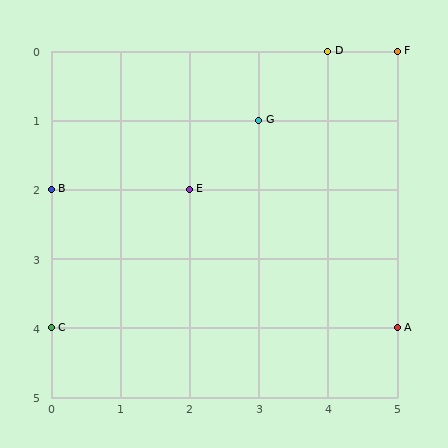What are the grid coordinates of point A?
Point A is at grid coordinates (5, 4).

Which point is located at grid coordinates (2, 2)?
Point E is at (2, 2).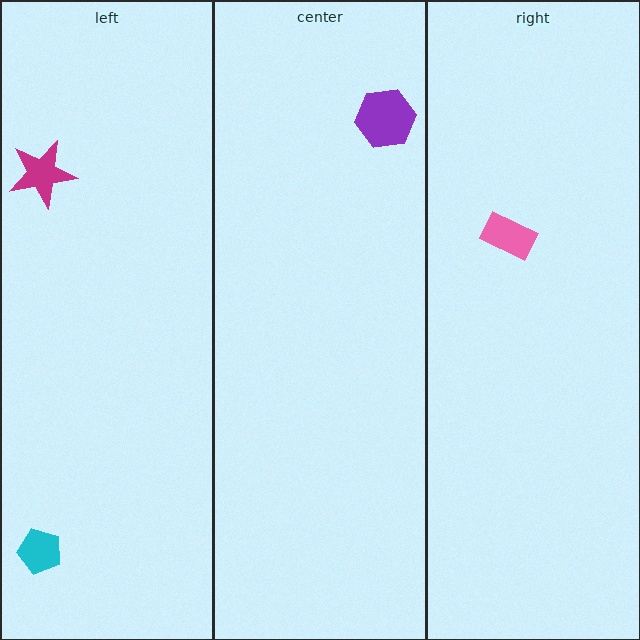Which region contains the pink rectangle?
The right region.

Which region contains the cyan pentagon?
The left region.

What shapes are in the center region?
The purple hexagon.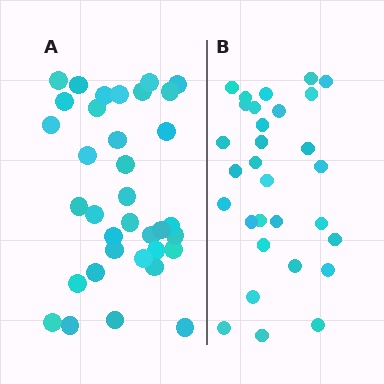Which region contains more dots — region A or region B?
Region A (the left region) has more dots.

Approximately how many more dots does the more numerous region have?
Region A has about 5 more dots than region B.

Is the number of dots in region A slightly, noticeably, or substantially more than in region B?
Region A has only slightly more — the two regions are fairly close. The ratio is roughly 1.2 to 1.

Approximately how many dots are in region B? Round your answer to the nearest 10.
About 30 dots.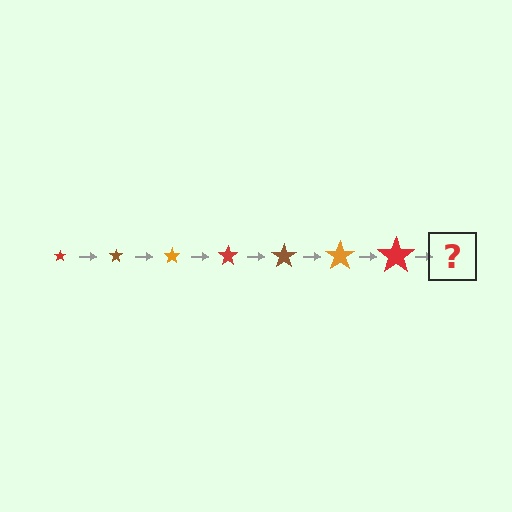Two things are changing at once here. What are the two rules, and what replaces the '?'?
The two rules are that the star grows larger each step and the color cycles through red, brown, and orange. The '?' should be a brown star, larger than the previous one.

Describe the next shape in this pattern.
It should be a brown star, larger than the previous one.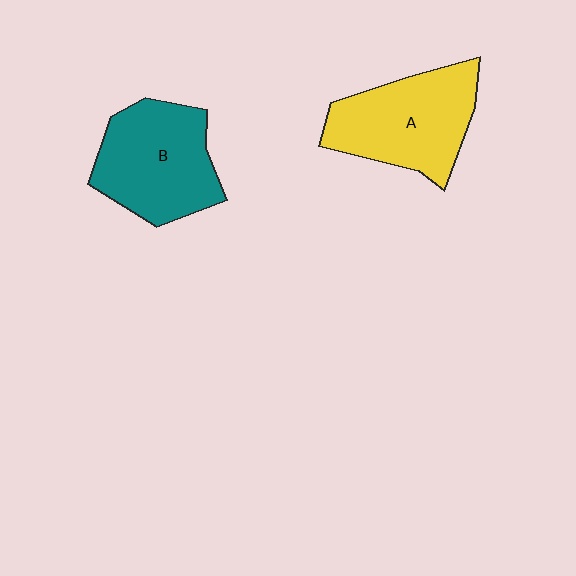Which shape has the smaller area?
Shape B (teal).